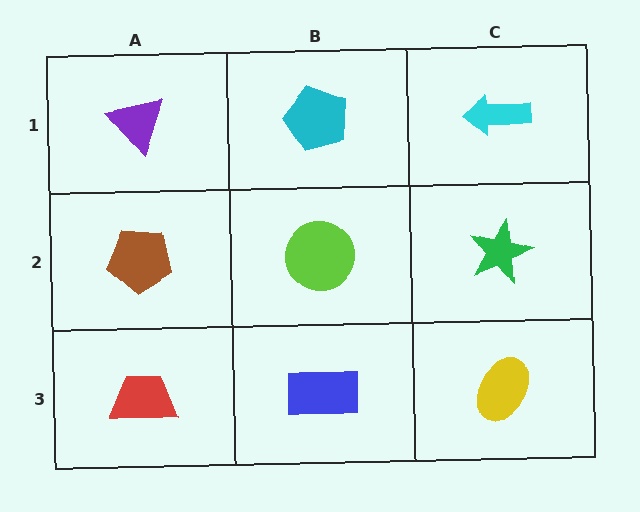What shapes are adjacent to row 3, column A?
A brown pentagon (row 2, column A), a blue rectangle (row 3, column B).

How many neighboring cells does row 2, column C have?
3.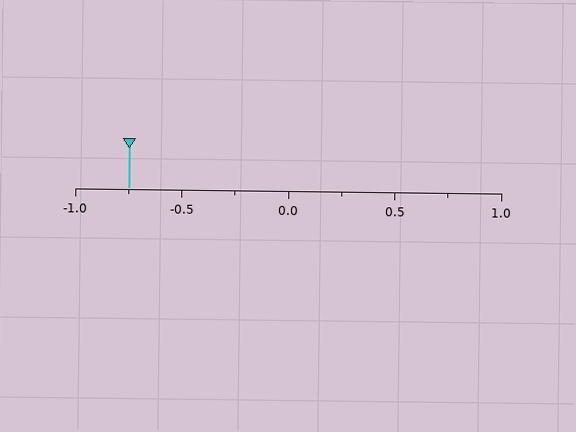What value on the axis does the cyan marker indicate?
The marker indicates approximately -0.75.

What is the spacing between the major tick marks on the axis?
The major ticks are spaced 0.5 apart.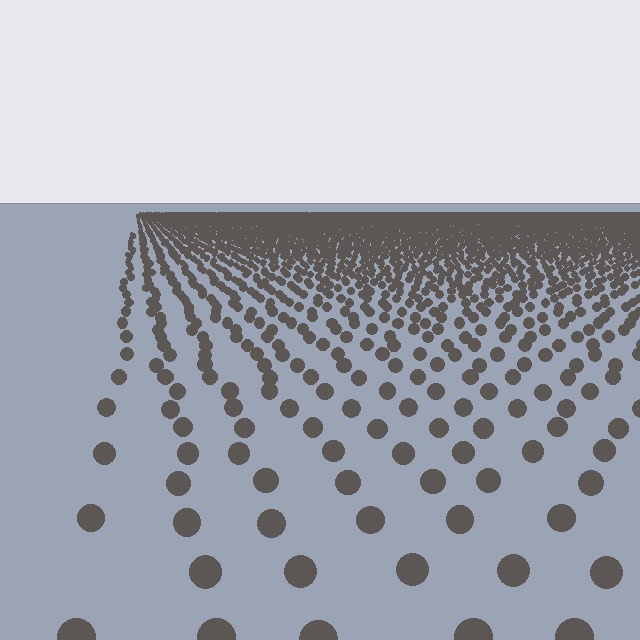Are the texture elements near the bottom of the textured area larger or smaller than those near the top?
Larger. Near the bottom, elements are closer to the viewer and appear at a bigger on-screen size.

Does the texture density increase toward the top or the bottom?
Density increases toward the top.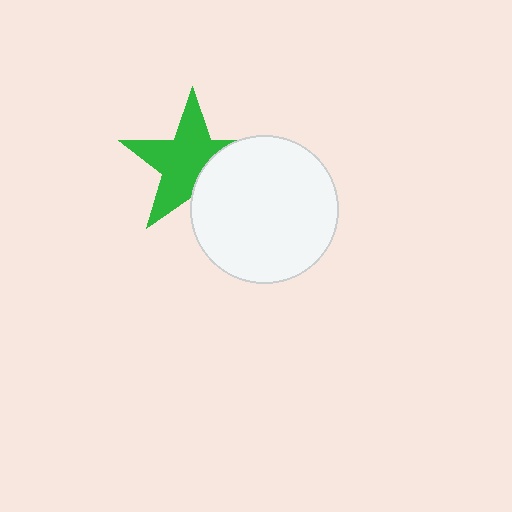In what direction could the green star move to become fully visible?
The green star could move left. That would shift it out from behind the white circle entirely.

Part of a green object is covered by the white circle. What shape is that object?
It is a star.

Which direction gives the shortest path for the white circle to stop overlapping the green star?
Moving right gives the shortest separation.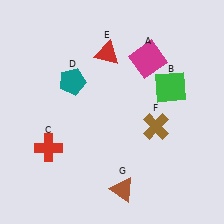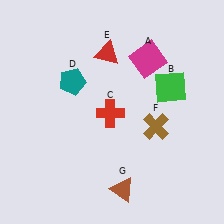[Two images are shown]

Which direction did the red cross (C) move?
The red cross (C) moved right.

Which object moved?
The red cross (C) moved right.